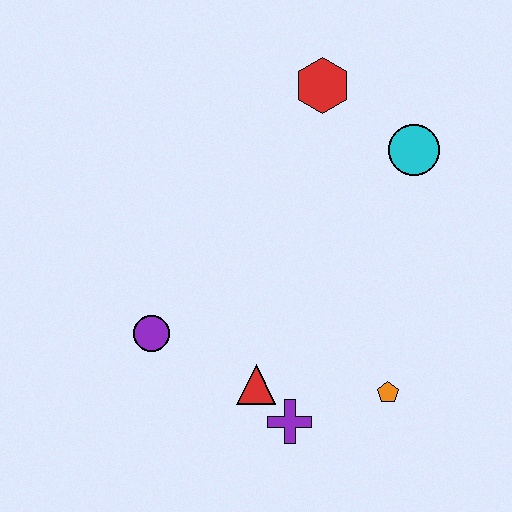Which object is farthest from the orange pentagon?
The red hexagon is farthest from the orange pentagon.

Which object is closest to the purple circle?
The red triangle is closest to the purple circle.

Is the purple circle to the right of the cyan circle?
No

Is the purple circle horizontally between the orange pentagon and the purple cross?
No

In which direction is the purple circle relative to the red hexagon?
The purple circle is below the red hexagon.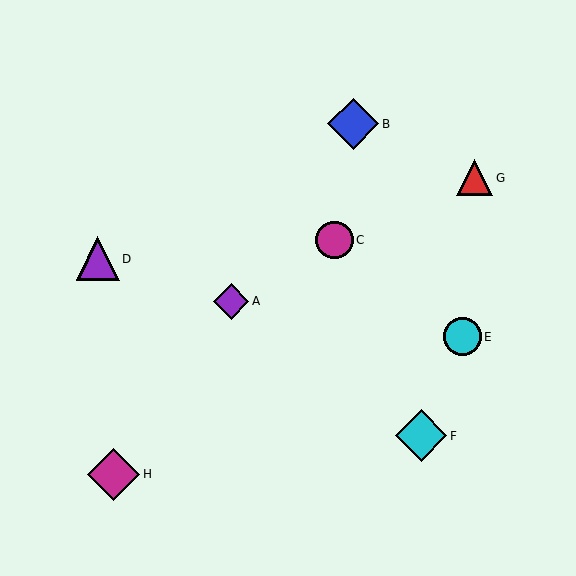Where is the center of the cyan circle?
The center of the cyan circle is at (462, 337).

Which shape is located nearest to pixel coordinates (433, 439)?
The cyan diamond (labeled F) at (421, 436) is nearest to that location.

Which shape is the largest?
The magenta diamond (labeled H) is the largest.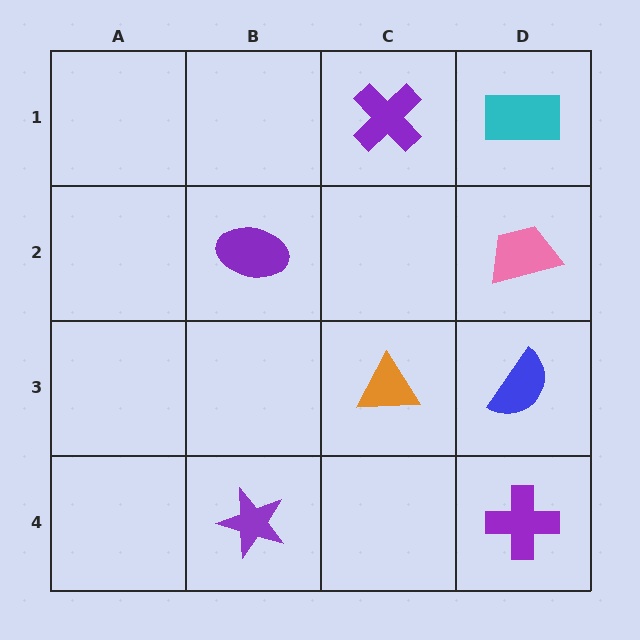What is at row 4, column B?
A purple star.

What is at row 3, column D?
A blue semicircle.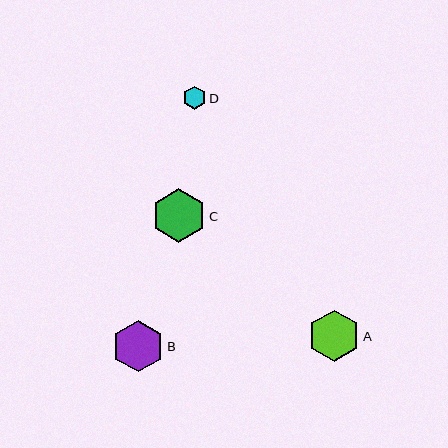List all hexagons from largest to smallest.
From largest to smallest: C, A, B, D.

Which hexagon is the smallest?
Hexagon D is the smallest with a size of approximately 23 pixels.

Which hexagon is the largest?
Hexagon C is the largest with a size of approximately 53 pixels.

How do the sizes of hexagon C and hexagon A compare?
Hexagon C and hexagon A are approximately the same size.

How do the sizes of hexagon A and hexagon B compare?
Hexagon A and hexagon B are approximately the same size.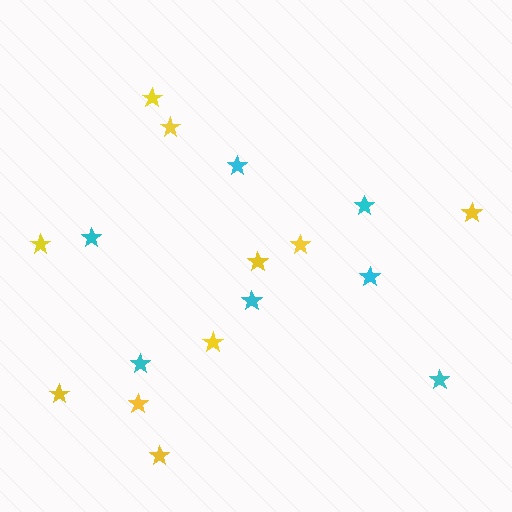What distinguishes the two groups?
There are 2 groups: one group of yellow stars (10) and one group of cyan stars (7).